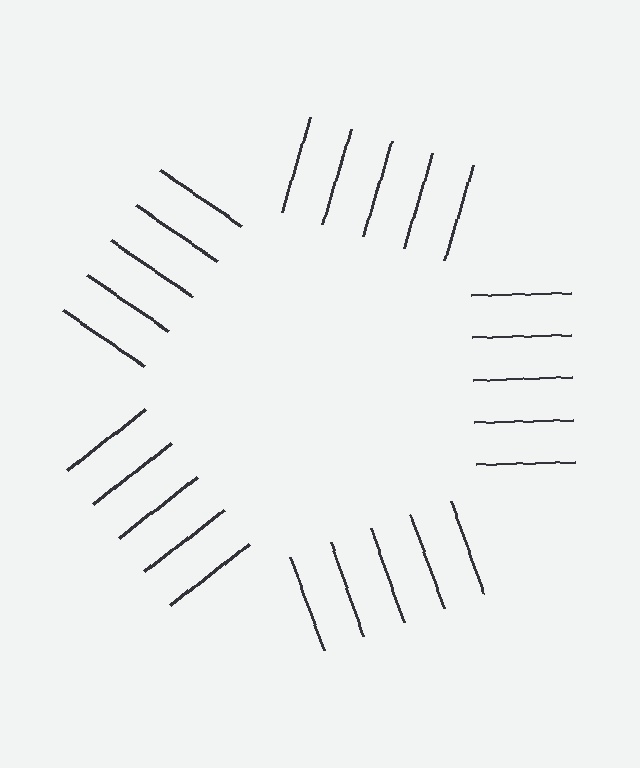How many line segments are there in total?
25 — 5 along each of the 5 edges.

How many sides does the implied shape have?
5 sides — the line-ends trace a pentagon.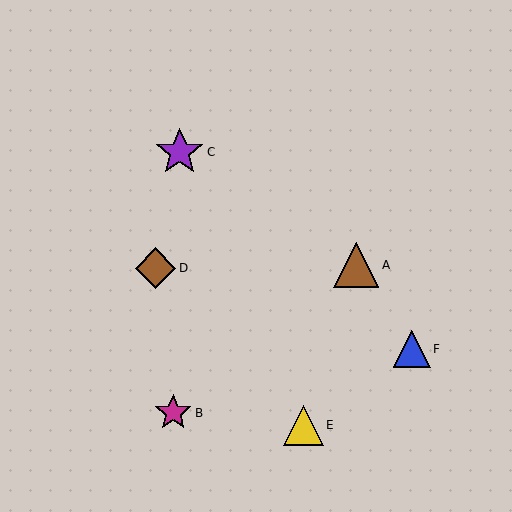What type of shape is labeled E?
Shape E is a yellow triangle.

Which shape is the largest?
The purple star (labeled C) is the largest.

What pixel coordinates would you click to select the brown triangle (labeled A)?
Click at (356, 265) to select the brown triangle A.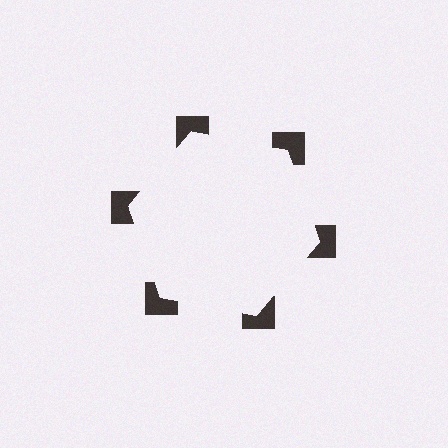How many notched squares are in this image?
There are 6 — one at each vertex of the illusory hexagon.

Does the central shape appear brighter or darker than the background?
It typically appears slightly brighter than the background, even though no actual brightness change is drawn.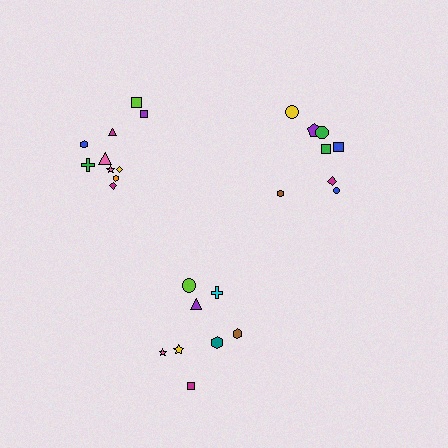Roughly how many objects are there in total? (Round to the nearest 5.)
Roughly 25 objects in total.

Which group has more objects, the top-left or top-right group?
The top-left group.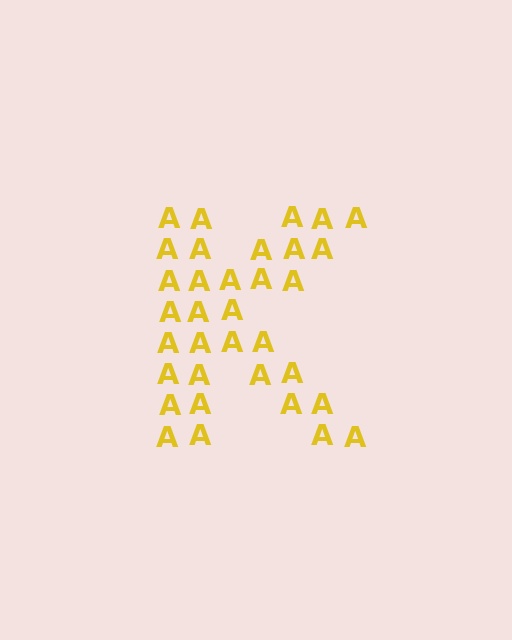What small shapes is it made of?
It is made of small letter A's.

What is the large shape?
The large shape is the letter K.